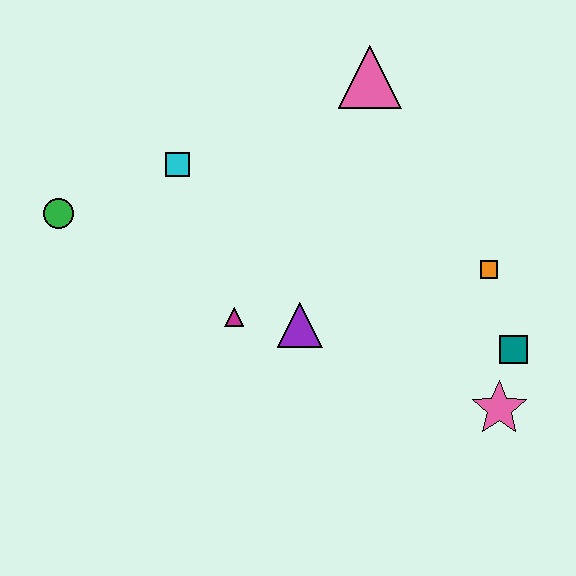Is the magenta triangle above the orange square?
No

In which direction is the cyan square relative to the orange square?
The cyan square is to the left of the orange square.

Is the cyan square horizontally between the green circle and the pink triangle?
Yes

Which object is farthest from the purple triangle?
The green circle is farthest from the purple triangle.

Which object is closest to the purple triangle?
The magenta triangle is closest to the purple triangle.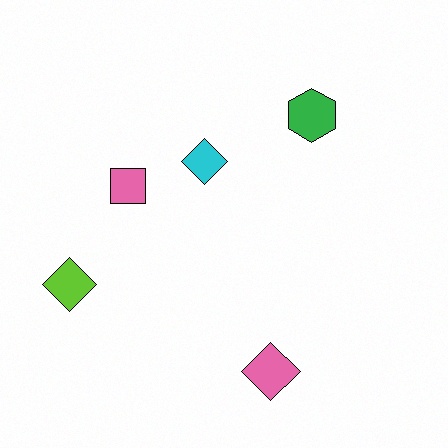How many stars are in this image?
There are no stars.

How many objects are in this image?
There are 5 objects.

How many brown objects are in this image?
There are no brown objects.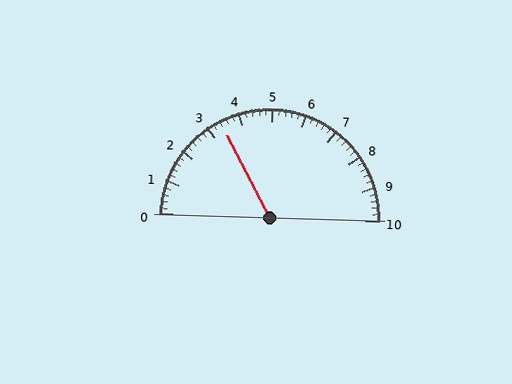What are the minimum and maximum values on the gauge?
The gauge ranges from 0 to 10.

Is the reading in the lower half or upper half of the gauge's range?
The reading is in the lower half of the range (0 to 10).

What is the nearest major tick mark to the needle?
The nearest major tick mark is 3.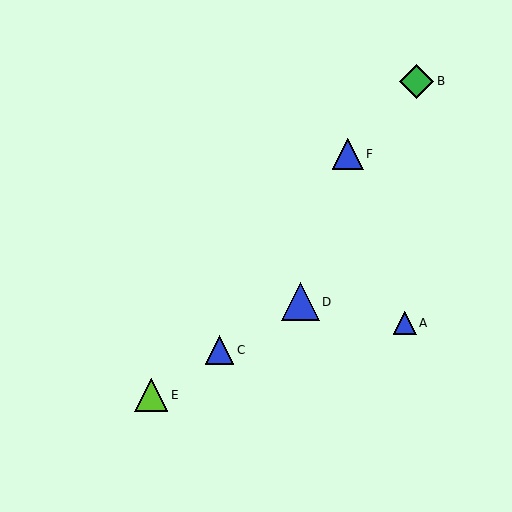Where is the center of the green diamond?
The center of the green diamond is at (417, 81).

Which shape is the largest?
The blue triangle (labeled D) is the largest.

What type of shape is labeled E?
Shape E is a lime triangle.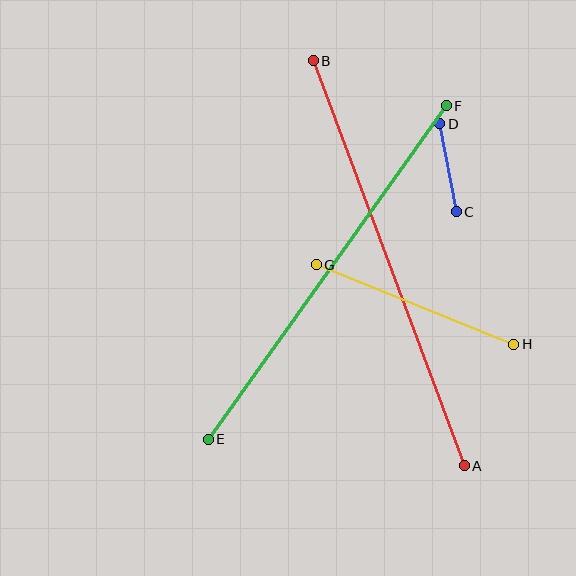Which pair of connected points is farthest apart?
Points A and B are farthest apart.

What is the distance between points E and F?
The distance is approximately 409 pixels.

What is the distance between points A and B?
The distance is approximately 432 pixels.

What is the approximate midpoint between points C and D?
The midpoint is at approximately (448, 168) pixels.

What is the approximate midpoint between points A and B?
The midpoint is at approximately (389, 263) pixels.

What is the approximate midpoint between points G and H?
The midpoint is at approximately (415, 304) pixels.